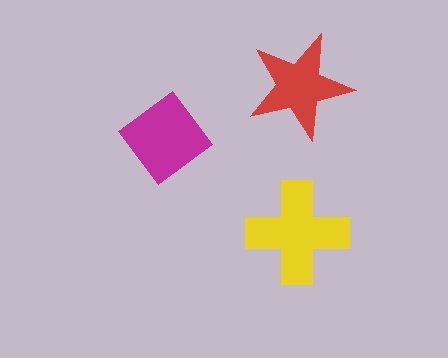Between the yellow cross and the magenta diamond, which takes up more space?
The yellow cross.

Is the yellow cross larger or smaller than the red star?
Larger.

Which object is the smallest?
The red star.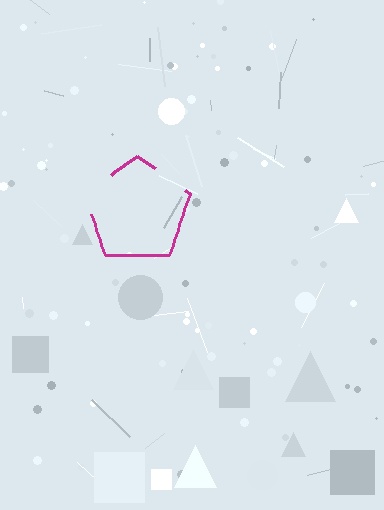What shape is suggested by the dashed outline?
The dashed outline suggests a pentagon.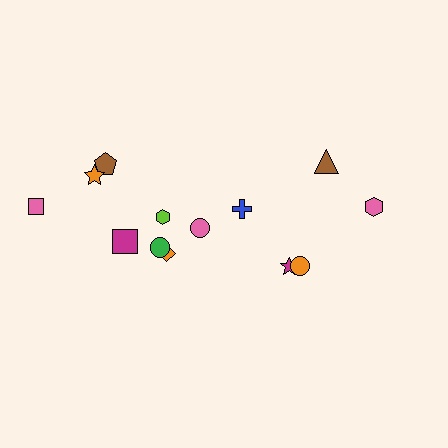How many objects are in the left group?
There are 8 objects.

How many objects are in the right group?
There are 5 objects.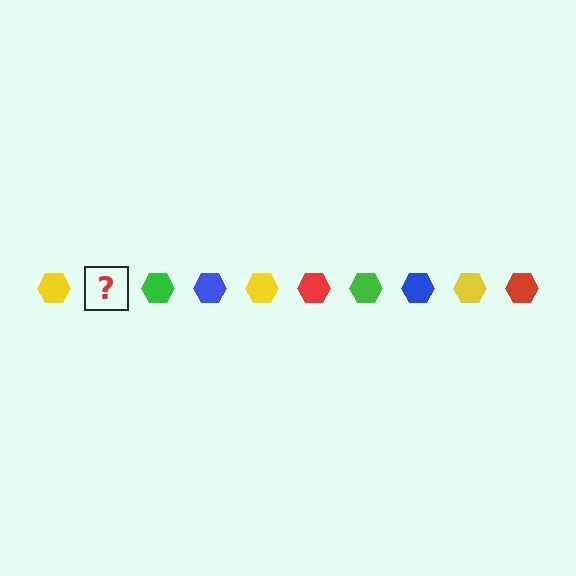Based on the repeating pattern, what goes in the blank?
The blank should be a red hexagon.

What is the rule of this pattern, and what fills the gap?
The rule is that the pattern cycles through yellow, red, green, blue hexagons. The gap should be filled with a red hexagon.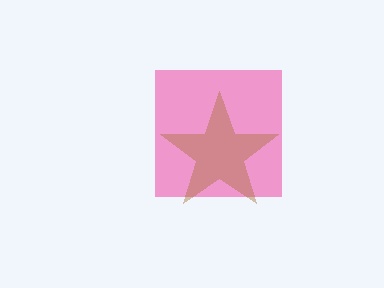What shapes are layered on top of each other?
The layered shapes are: a pink square, a brown star.